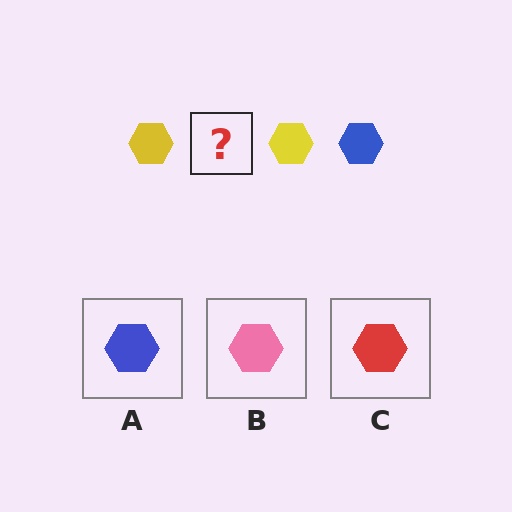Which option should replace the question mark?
Option A.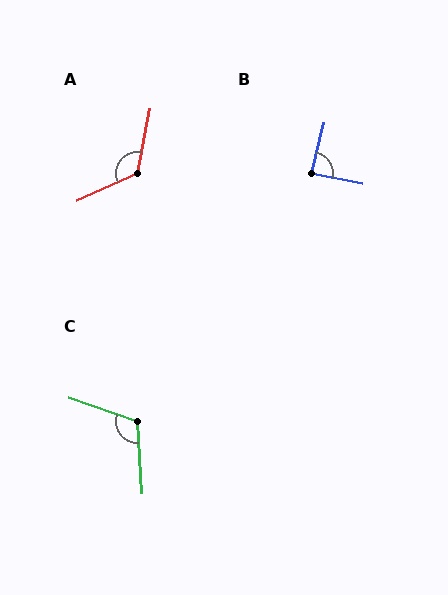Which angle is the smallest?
B, at approximately 87 degrees.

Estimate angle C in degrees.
Approximately 112 degrees.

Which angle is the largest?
A, at approximately 125 degrees.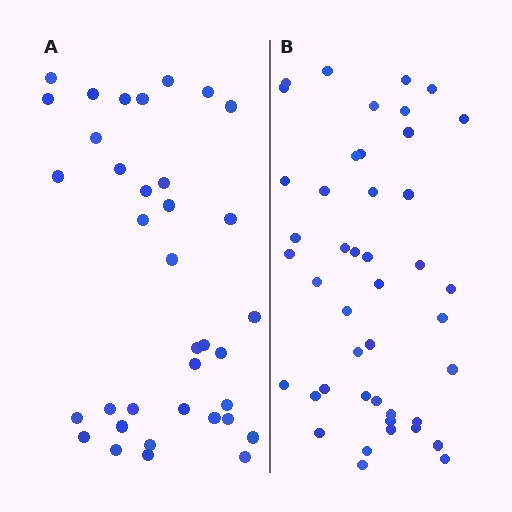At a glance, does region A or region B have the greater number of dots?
Region B (the right region) has more dots.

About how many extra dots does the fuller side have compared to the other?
Region B has roughly 8 or so more dots than region A.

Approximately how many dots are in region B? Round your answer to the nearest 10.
About 40 dots. (The exact count is 44, which rounds to 40.)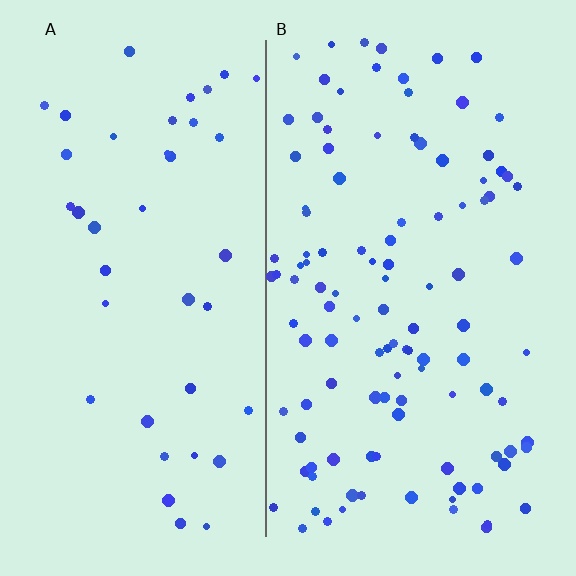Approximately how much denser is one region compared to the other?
Approximately 2.7× — region B over region A.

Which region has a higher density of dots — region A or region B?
B (the right).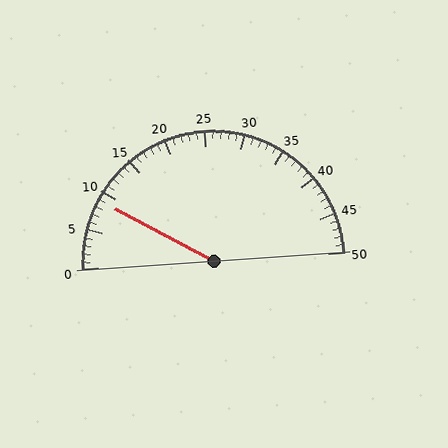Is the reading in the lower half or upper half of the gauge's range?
The reading is in the lower half of the range (0 to 50).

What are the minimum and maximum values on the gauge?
The gauge ranges from 0 to 50.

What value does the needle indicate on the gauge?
The needle indicates approximately 9.